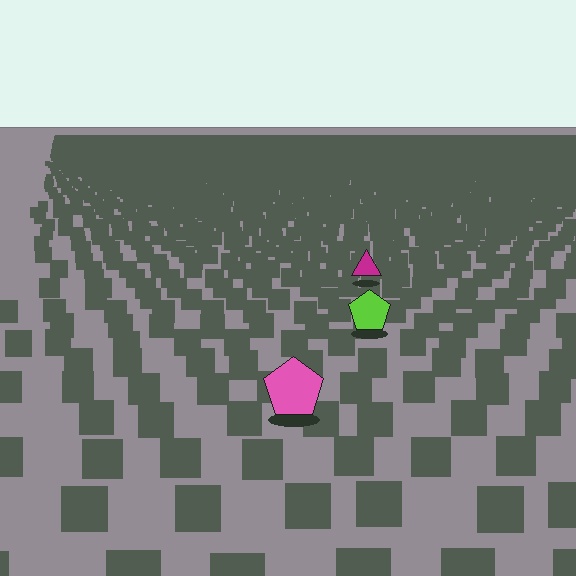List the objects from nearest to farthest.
From nearest to farthest: the pink pentagon, the lime pentagon, the magenta triangle.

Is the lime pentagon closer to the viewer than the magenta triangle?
Yes. The lime pentagon is closer — you can tell from the texture gradient: the ground texture is coarser near it.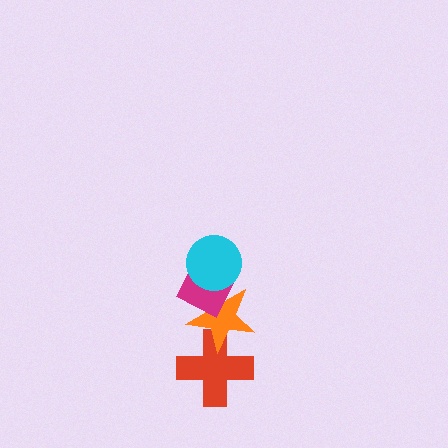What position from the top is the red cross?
The red cross is 4th from the top.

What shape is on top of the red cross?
The orange star is on top of the red cross.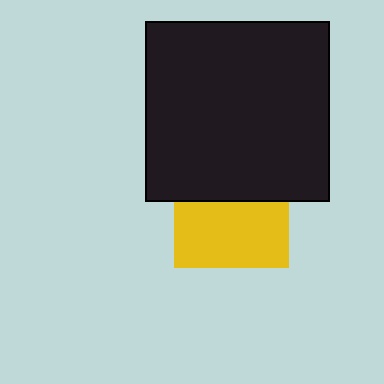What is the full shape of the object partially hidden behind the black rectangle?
The partially hidden object is a yellow square.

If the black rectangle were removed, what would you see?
You would see the complete yellow square.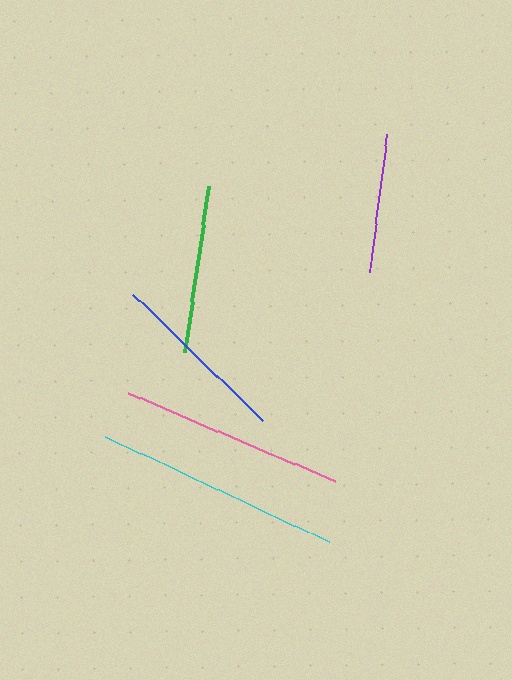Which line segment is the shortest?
The purple line is the shortest at approximately 139 pixels.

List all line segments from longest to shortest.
From longest to shortest: cyan, pink, blue, green, purple.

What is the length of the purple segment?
The purple segment is approximately 139 pixels long.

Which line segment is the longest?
The cyan line is the longest at approximately 247 pixels.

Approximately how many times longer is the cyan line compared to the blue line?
The cyan line is approximately 1.4 times the length of the blue line.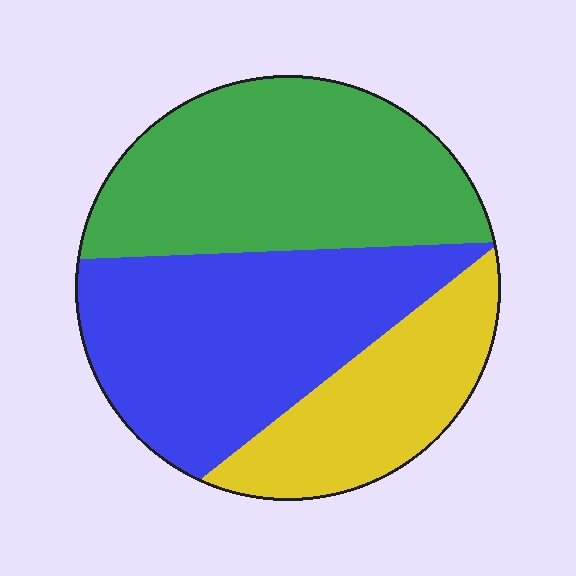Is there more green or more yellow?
Green.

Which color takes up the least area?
Yellow, at roughly 20%.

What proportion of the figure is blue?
Blue covers around 40% of the figure.